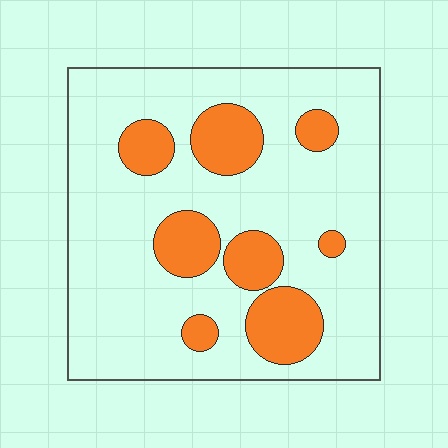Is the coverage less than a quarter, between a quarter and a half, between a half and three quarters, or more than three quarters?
Less than a quarter.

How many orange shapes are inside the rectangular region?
8.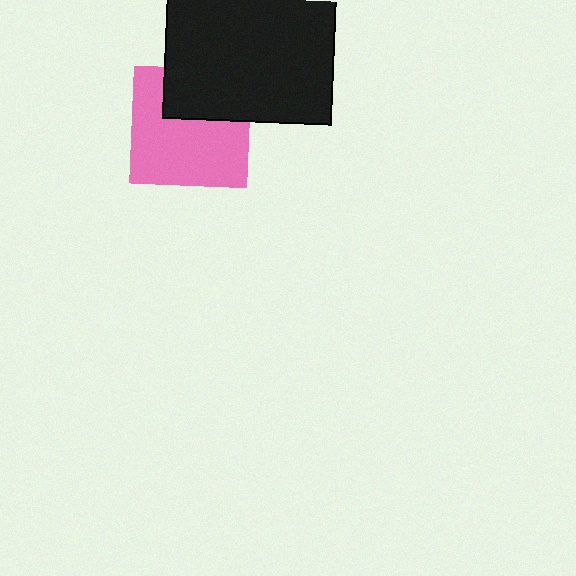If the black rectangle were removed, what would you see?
You would see the complete pink square.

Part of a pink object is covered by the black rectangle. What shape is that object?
It is a square.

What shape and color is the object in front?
The object in front is a black rectangle.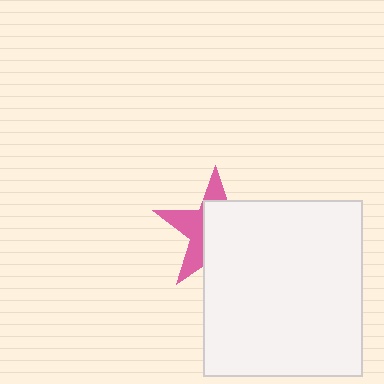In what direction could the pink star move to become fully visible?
The pink star could move toward the upper-left. That would shift it out from behind the white rectangle entirely.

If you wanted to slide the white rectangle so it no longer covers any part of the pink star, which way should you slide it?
Slide it toward the lower-right — that is the most direct way to separate the two shapes.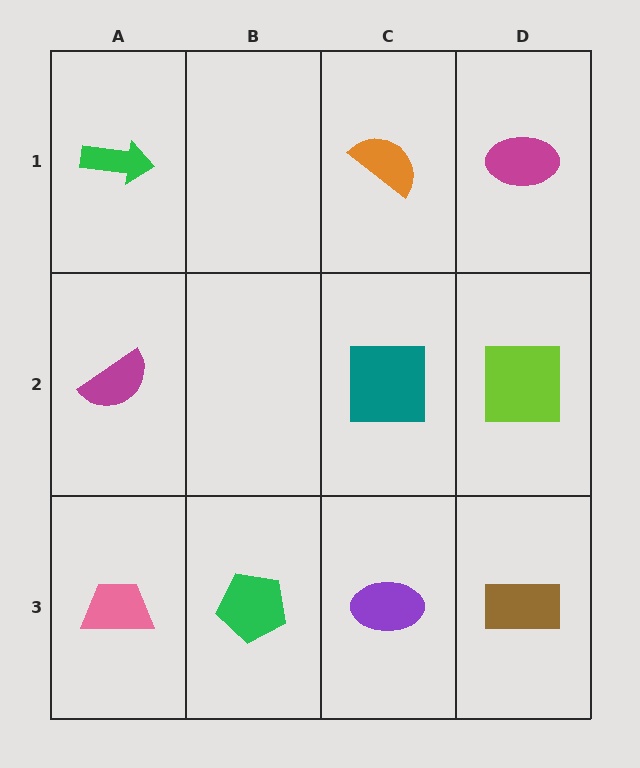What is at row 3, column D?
A brown rectangle.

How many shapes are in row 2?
3 shapes.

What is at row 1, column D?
A magenta ellipse.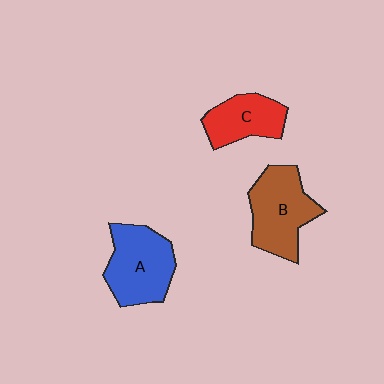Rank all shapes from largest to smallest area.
From largest to smallest: B (brown), A (blue), C (red).